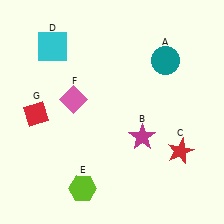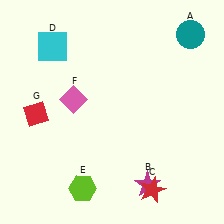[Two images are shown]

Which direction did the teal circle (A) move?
The teal circle (A) moved up.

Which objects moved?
The objects that moved are: the teal circle (A), the magenta star (B), the red star (C).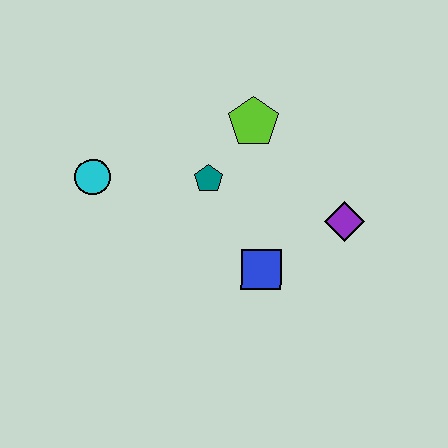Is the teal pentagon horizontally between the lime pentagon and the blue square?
No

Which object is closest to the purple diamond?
The blue square is closest to the purple diamond.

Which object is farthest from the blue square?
The cyan circle is farthest from the blue square.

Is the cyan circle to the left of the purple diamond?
Yes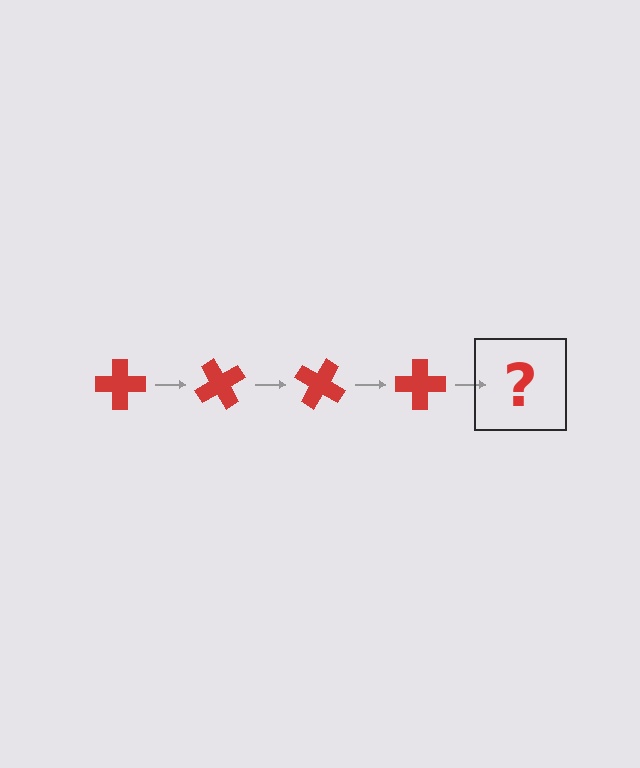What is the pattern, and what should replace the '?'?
The pattern is that the cross rotates 60 degrees each step. The '?' should be a red cross rotated 240 degrees.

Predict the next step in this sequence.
The next step is a red cross rotated 240 degrees.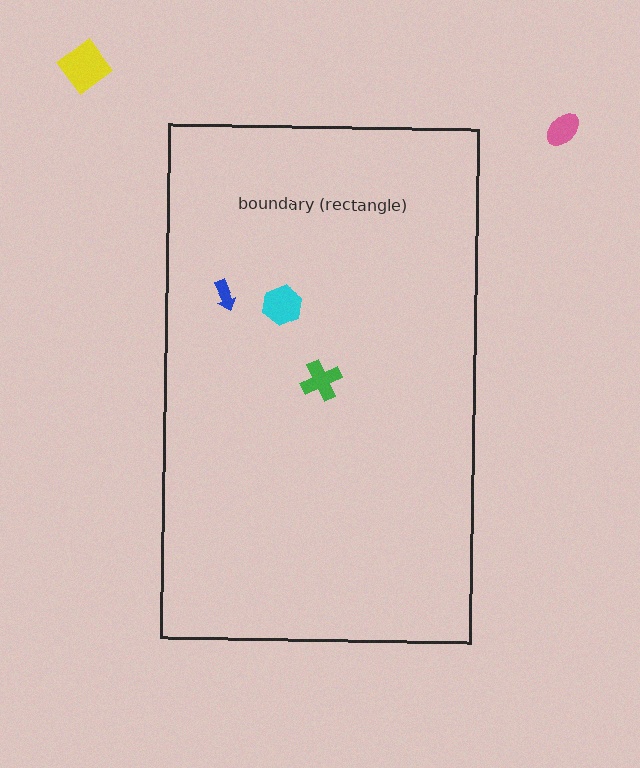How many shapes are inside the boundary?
3 inside, 2 outside.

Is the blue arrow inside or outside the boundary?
Inside.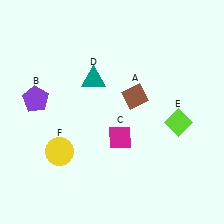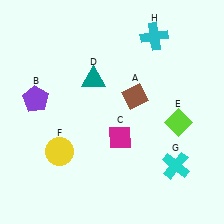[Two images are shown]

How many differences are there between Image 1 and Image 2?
There are 2 differences between the two images.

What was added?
A cyan cross (G), a cyan cross (H) were added in Image 2.